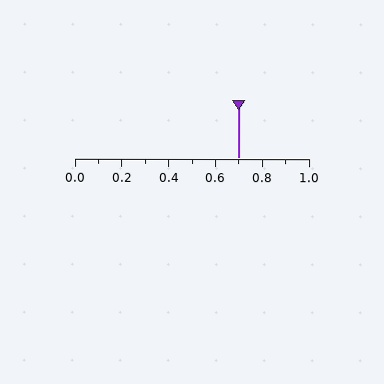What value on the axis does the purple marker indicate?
The marker indicates approximately 0.7.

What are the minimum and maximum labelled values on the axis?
The axis runs from 0.0 to 1.0.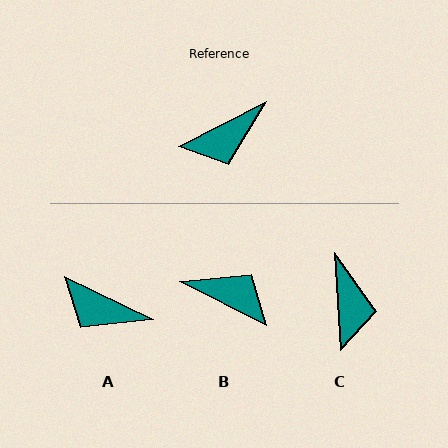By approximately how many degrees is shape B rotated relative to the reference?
Approximately 126 degrees counter-clockwise.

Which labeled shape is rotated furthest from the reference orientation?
B, about 126 degrees away.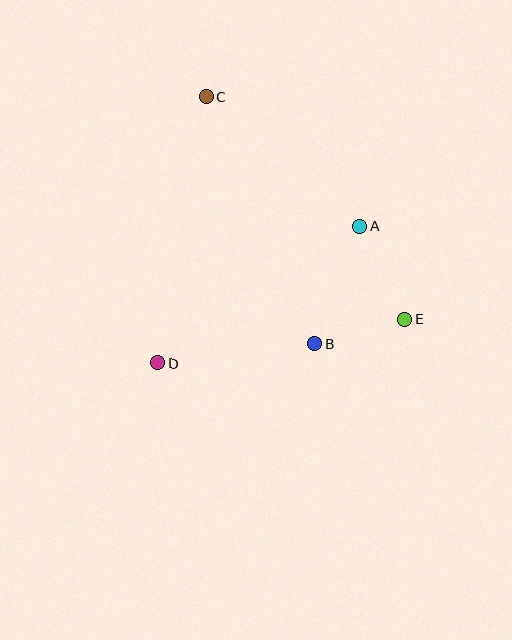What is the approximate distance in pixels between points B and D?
The distance between B and D is approximately 158 pixels.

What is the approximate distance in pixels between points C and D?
The distance between C and D is approximately 271 pixels.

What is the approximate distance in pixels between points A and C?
The distance between A and C is approximately 200 pixels.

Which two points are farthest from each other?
Points C and E are farthest from each other.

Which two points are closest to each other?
Points B and E are closest to each other.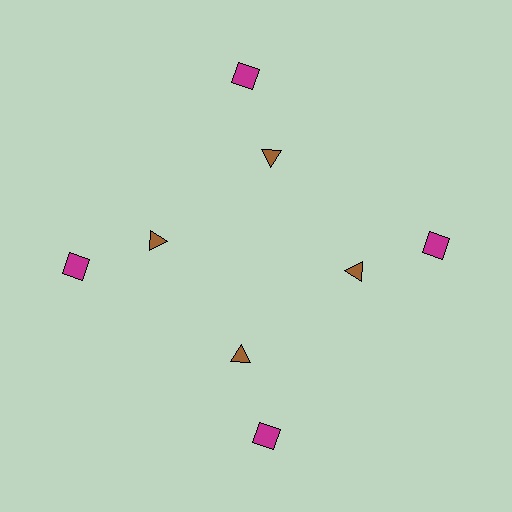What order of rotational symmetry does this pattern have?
This pattern has 4-fold rotational symmetry.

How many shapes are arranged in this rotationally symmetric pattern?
There are 8 shapes, arranged in 4 groups of 2.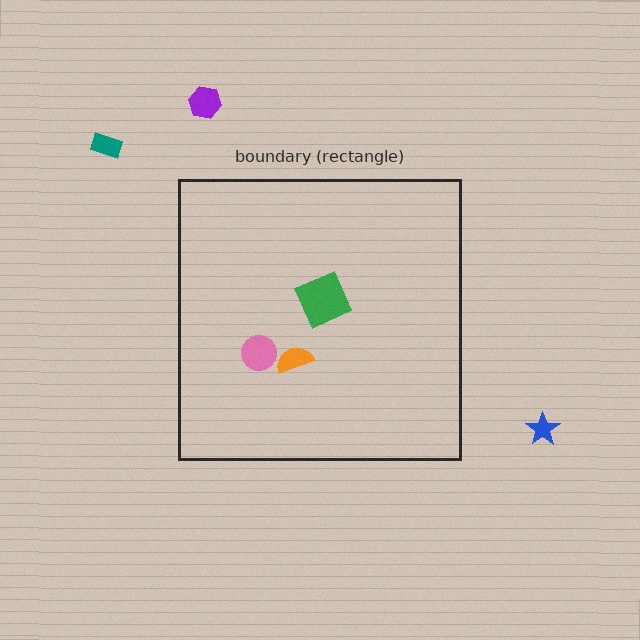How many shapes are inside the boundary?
3 inside, 3 outside.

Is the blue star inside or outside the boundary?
Outside.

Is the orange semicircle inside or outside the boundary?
Inside.